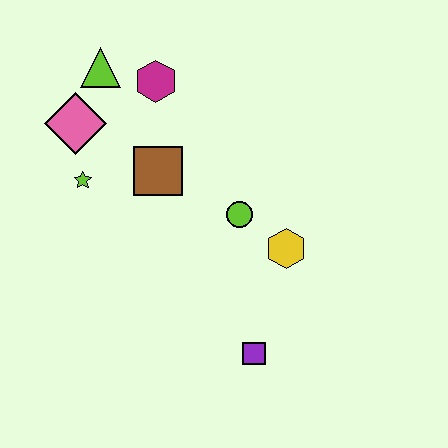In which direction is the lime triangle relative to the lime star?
The lime triangle is above the lime star.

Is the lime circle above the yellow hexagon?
Yes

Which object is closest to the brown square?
The lime star is closest to the brown square.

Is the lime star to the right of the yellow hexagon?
No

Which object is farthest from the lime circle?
The lime triangle is farthest from the lime circle.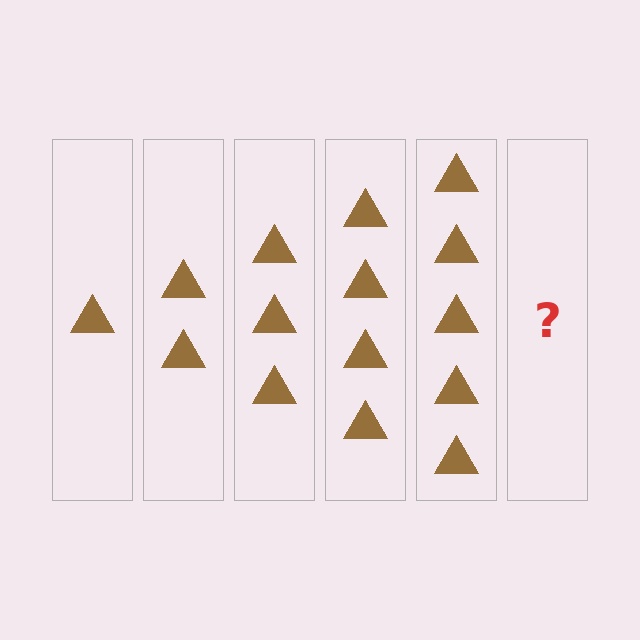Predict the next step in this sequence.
The next step is 6 triangles.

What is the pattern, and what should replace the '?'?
The pattern is that each step adds one more triangle. The '?' should be 6 triangles.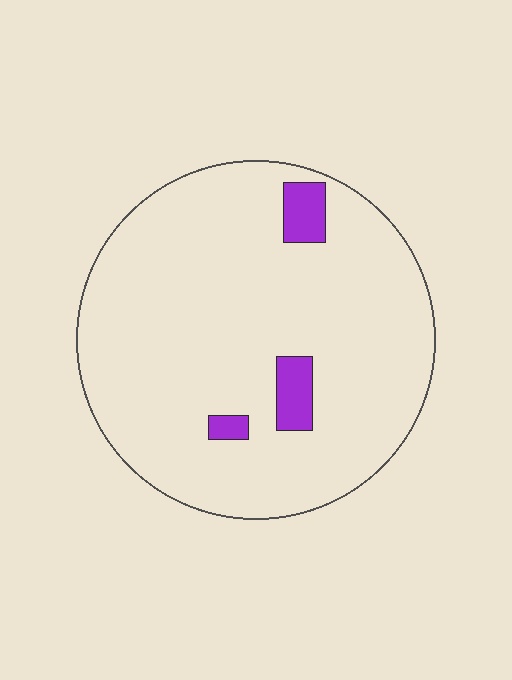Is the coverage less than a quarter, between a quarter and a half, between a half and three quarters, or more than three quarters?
Less than a quarter.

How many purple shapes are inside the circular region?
3.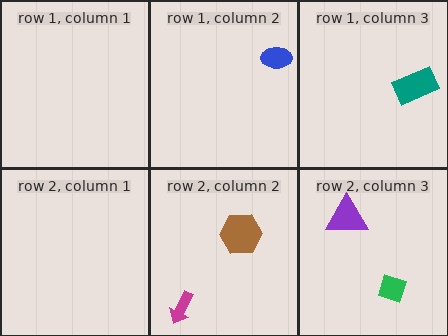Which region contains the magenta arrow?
The row 2, column 2 region.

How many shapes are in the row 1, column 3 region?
1.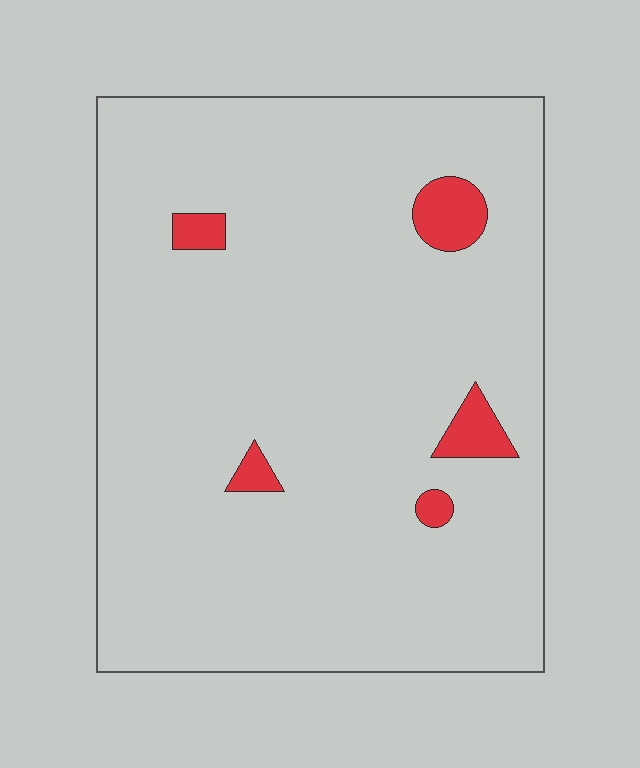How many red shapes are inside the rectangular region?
5.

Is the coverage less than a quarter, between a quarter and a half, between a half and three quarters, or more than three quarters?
Less than a quarter.